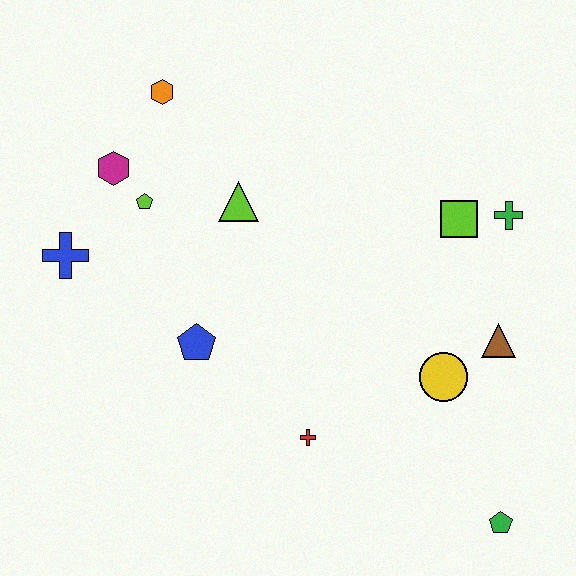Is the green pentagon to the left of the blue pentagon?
No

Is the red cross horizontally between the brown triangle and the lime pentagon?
Yes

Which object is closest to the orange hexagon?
The magenta hexagon is closest to the orange hexagon.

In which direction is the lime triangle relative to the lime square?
The lime triangle is to the left of the lime square.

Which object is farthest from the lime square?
The blue cross is farthest from the lime square.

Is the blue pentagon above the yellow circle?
Yes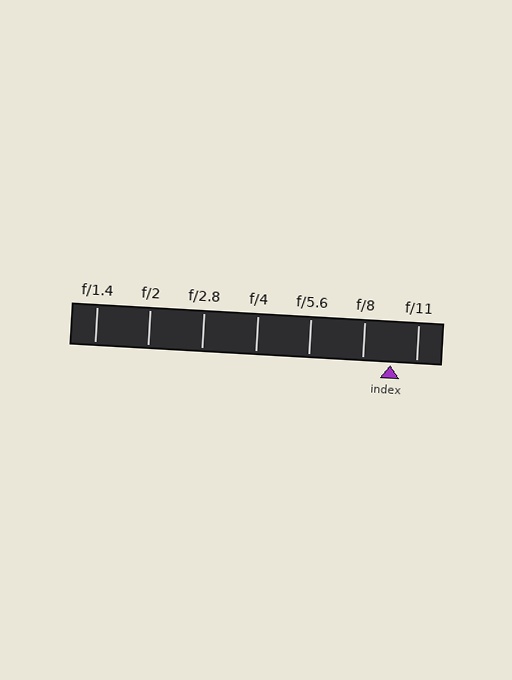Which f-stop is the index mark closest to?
The index mark is closest to f/11.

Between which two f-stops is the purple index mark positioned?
The index mark is between f/8 and f/11.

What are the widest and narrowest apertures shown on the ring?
The widest aperture shown is f/1.4 and the narrowest is f/11.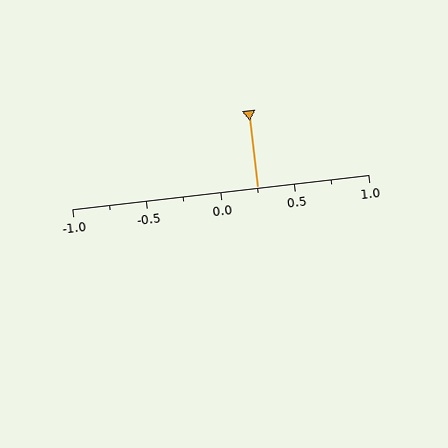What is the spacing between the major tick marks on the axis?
The major ticks are spaced 0.5 apart.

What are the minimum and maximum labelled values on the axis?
The axis runs from -1.0 to 1.0.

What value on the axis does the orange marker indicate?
The marker indicates approximately 0.25.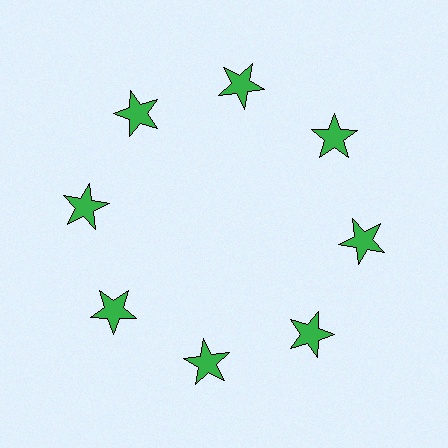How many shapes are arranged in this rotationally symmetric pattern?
There are 8 shapes, arranged in 8 groups of 1.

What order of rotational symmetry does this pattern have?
This pattern has 8-fold rotational symmetry.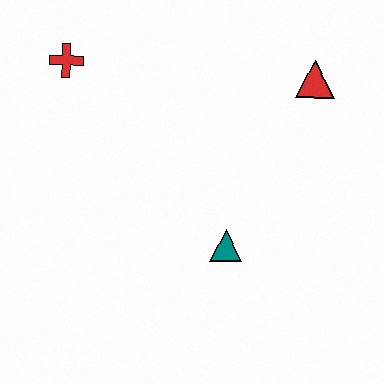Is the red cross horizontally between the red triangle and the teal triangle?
No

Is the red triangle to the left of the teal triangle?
No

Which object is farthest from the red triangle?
The red cross is farthest from the red triangle.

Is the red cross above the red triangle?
Yes